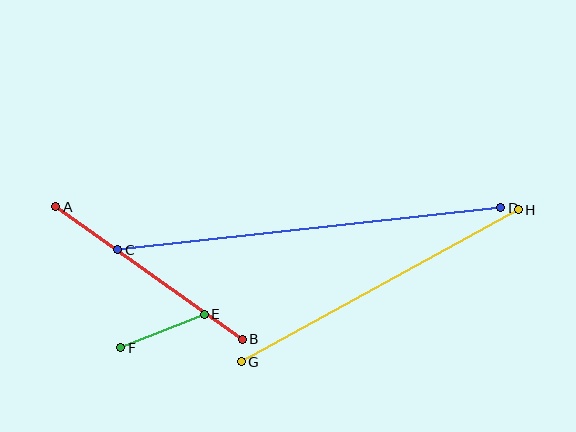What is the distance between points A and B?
The distance is approximately 229 pixels.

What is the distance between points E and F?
The distance is approximately 90 pixels.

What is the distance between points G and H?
The distance is approximately 316 pixels.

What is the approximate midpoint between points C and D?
The midpoint is at approximately (309, 229) pixels.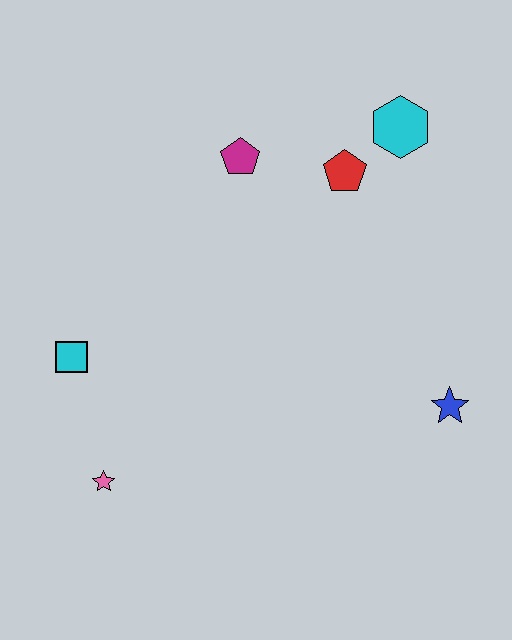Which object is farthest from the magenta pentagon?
The pink star is farthest from the magenta pentagon.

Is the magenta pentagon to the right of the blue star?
No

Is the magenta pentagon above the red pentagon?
Yes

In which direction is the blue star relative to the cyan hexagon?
The blue star is below the cyan hexagon.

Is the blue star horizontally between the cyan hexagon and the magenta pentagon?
No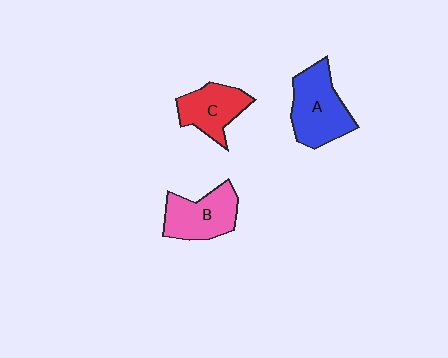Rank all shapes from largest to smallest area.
From largest to smallest: A (blue), B (pink), C (red).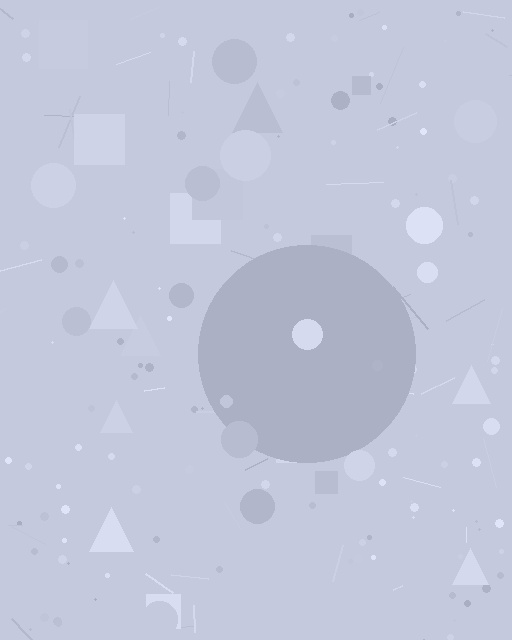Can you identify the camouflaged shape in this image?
The camouflaged shape is a circle.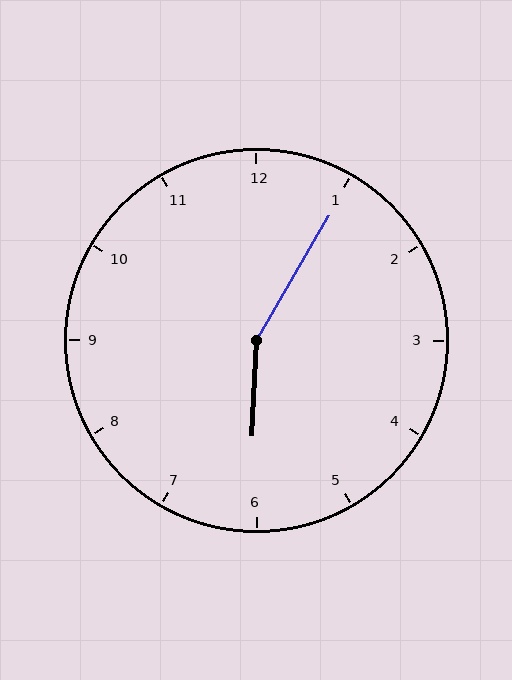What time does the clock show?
6:05.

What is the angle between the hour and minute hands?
Approximately 152 degrees.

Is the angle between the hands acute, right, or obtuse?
It is obtuse.